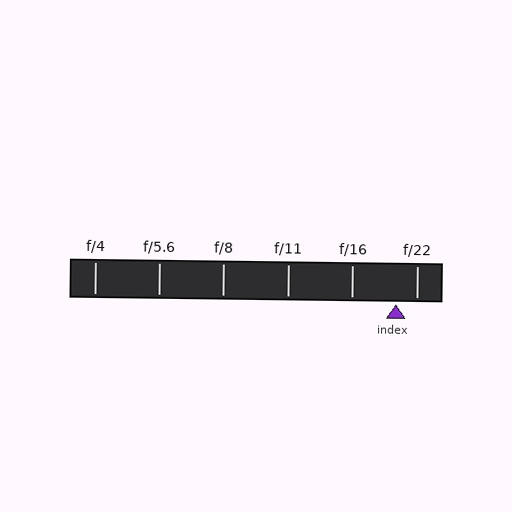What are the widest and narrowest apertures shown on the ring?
The widest aperture shown is f/4 and the narrowest is f/22.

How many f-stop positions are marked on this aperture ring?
There are 6 f-stop positions marked.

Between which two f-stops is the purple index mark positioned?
The index mark is between f/16 and f/22.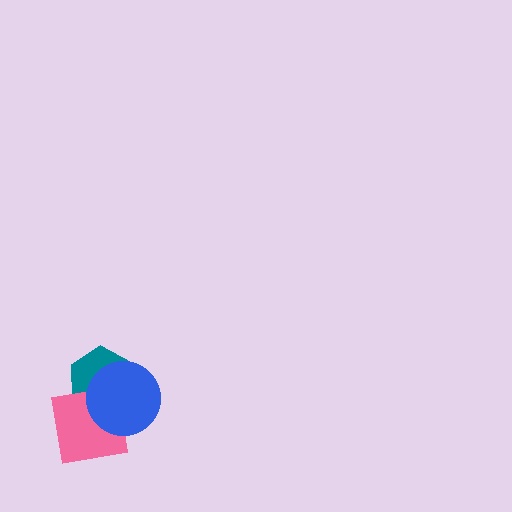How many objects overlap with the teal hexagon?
2 objects overlap with the teal hexagon.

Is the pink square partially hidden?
Yes, it is partially covered by another shape.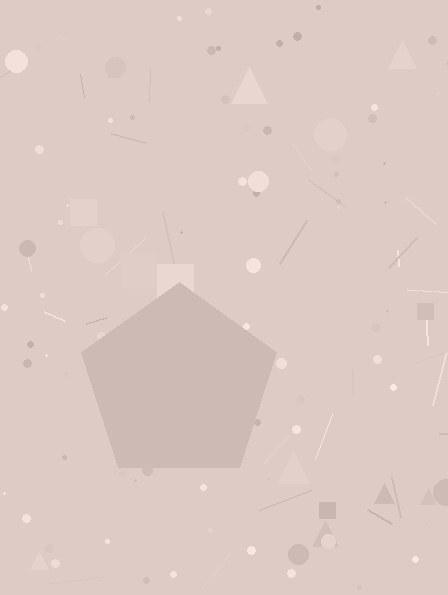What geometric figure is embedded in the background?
A pentagon is embedded in the background.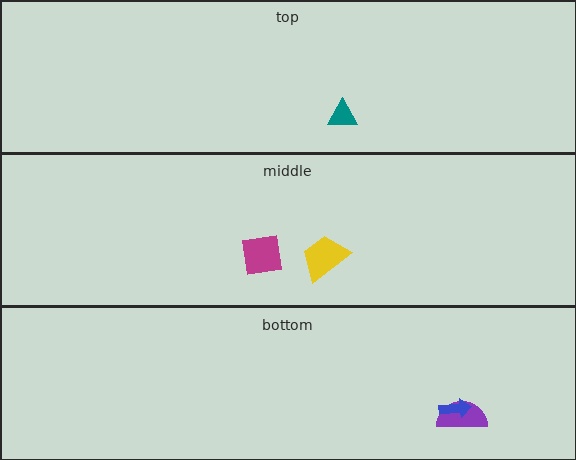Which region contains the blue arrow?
The bottom region.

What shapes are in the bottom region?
The purple semicircle, the blue arrow.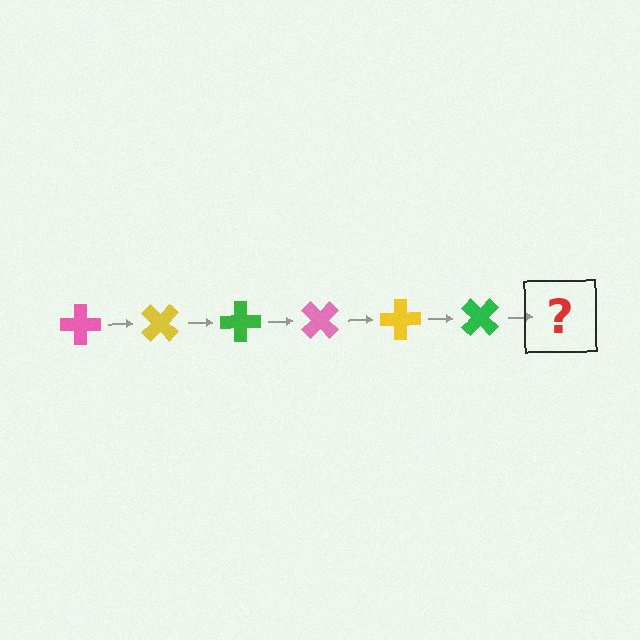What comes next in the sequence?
The next element should be a pink cross, rotated 270 degrees from the start.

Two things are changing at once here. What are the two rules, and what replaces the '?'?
The two rules are that it rotates 45 degrees each step and the color cycles through pink, yellow, and green. The '?' should be a pink cross, rotated 270 degrees from the start.